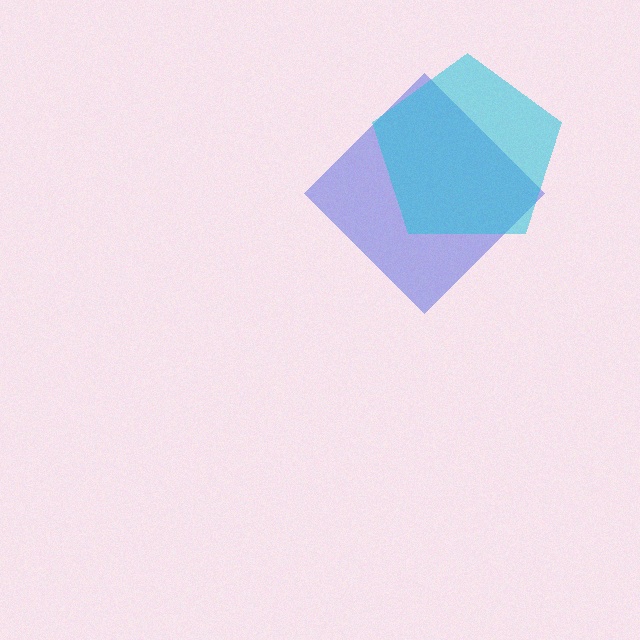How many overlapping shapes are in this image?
There are 2 overlapping shapes in the image.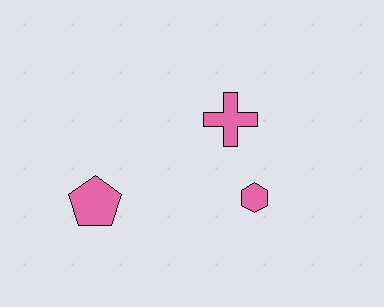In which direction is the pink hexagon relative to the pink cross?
The pink hexagon is below the pink cross.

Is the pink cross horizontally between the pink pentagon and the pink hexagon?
Yes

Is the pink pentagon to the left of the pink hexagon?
Yes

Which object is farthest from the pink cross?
The pink pentagon is farthest from the pink cross.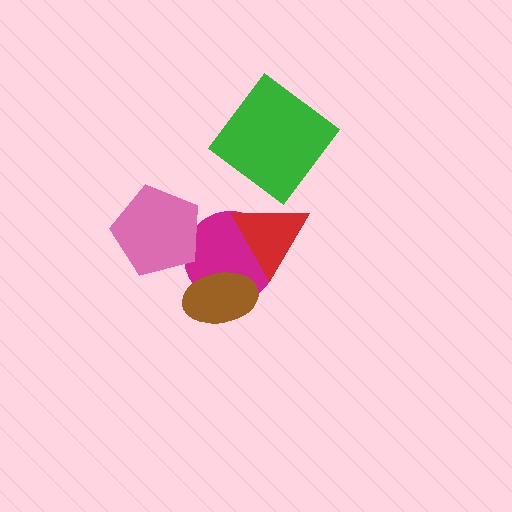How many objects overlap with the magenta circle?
3 objects overlap with the magenta circle.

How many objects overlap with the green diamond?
0 objects overlap with the green diamond.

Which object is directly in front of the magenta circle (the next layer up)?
The red triangle is directly in front of the magenta circle.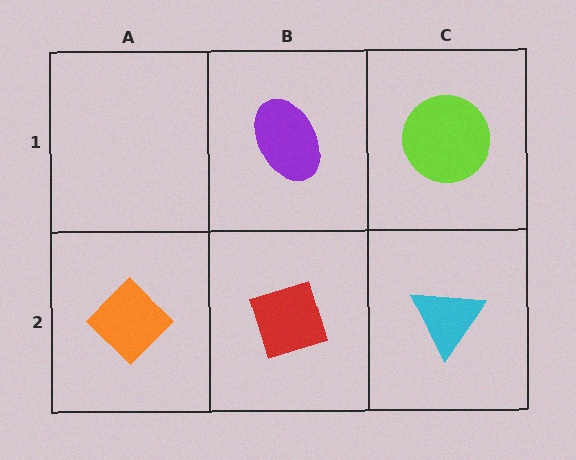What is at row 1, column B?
A purple ellipse.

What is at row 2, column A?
An orange diamond.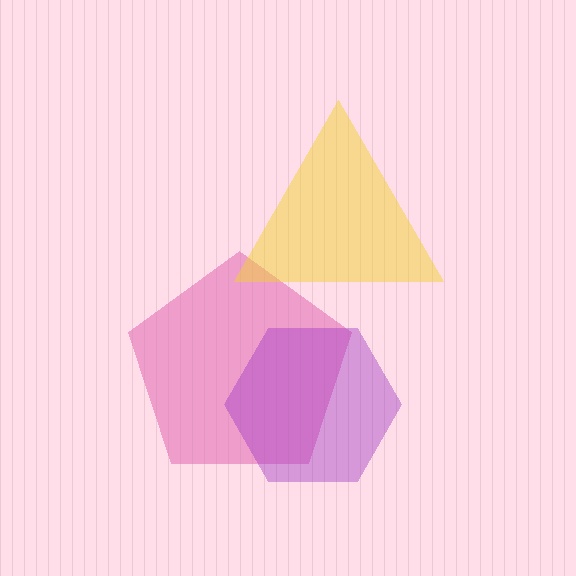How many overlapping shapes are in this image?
There are 3 overlapping shapes in the image.